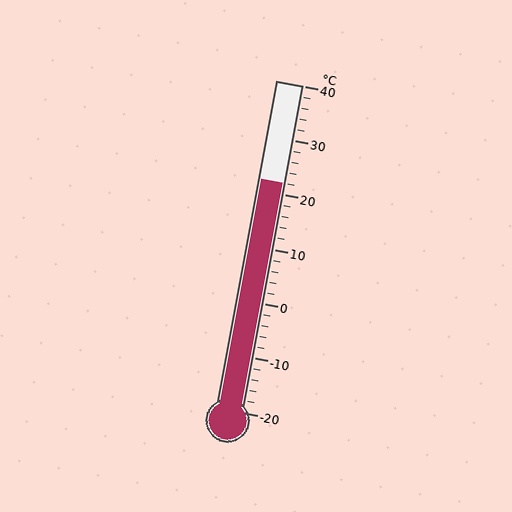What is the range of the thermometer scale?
The thermometer scale ranges from -20°C to 40°C.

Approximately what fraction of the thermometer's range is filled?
The thermometer is filled to approximately 70% of its range.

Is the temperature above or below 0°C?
The temperature is above 0°C.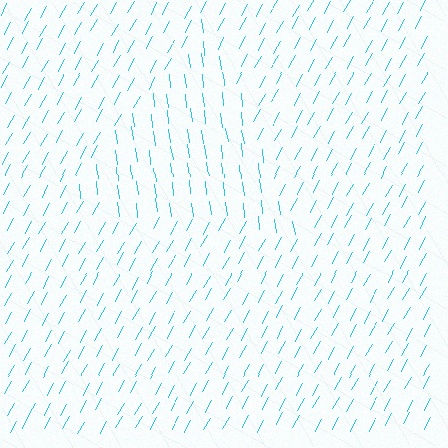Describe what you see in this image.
The image is filled with small cyan line segments. A triangle region in the image has lines oriented differently from the surrounding lines, creating a visible texture boundary.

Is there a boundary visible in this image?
Yes, there is a texture boundary formed by a change in line orientation.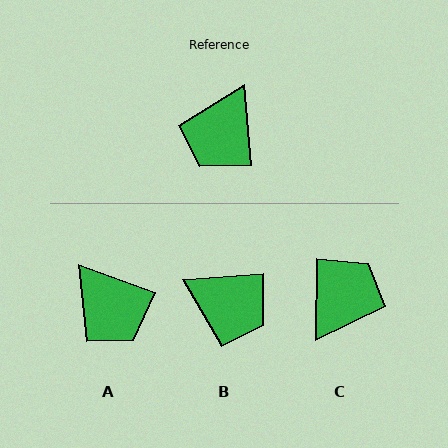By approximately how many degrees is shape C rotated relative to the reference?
Approximately 174 degrees counter-clockwise.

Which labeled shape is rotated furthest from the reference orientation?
C, about 174 degrees away.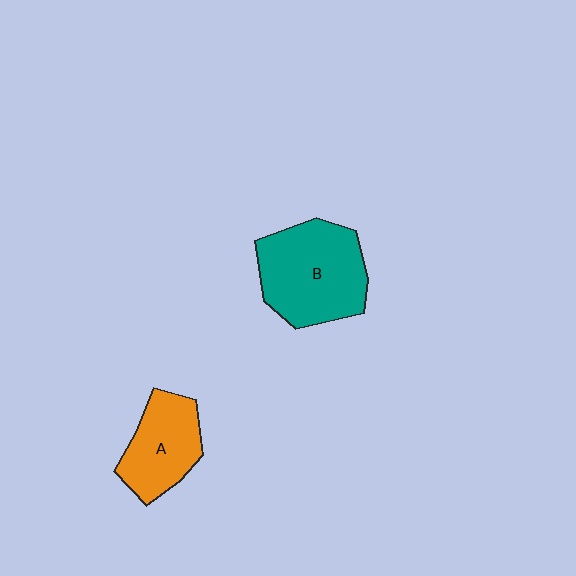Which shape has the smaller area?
Shape A (orange).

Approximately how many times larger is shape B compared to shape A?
Approximately 1.5 times.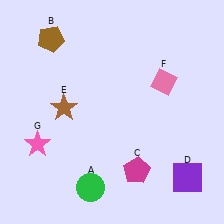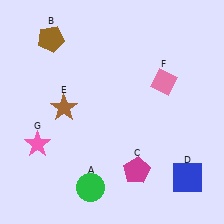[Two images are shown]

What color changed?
The square (D) changed from purple in Image 1 to blue in Image 2.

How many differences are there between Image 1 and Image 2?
There is 1 difference between the two images.